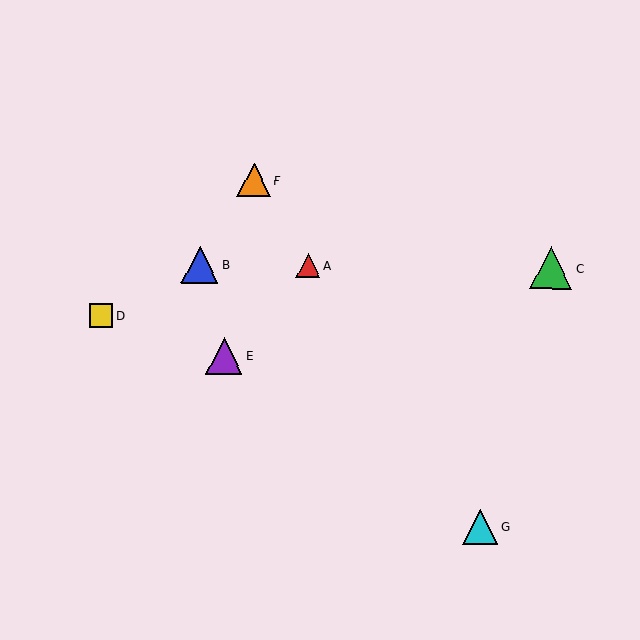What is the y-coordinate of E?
Object E is at y≈356.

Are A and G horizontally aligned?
No, A is at y≈265 and G is at y≈527.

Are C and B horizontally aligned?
Yes, both are at y≈268.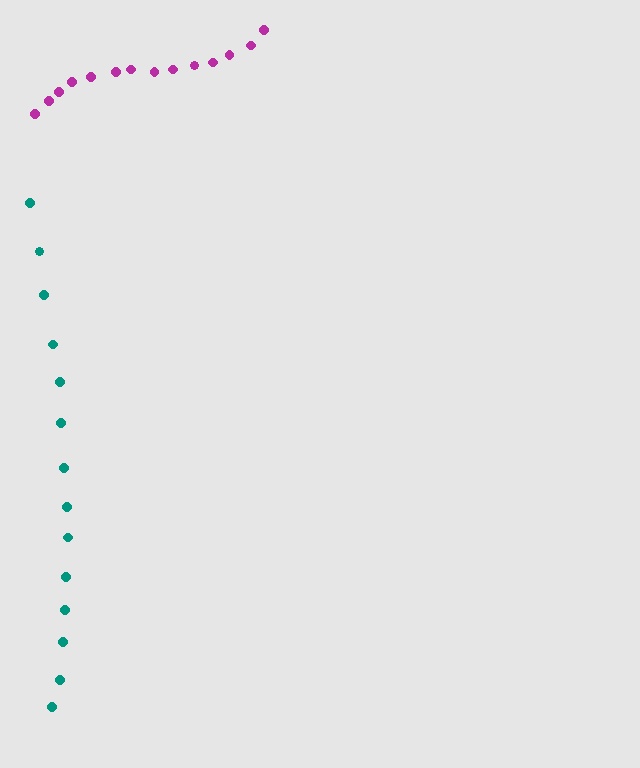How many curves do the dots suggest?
There are 2 distinct paths.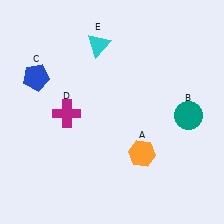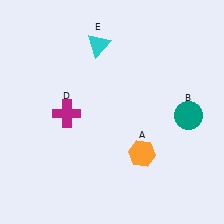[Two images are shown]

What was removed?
The blue pentagon (C) was removed in Image 2.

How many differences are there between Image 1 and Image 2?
There is 1 difference between the two images.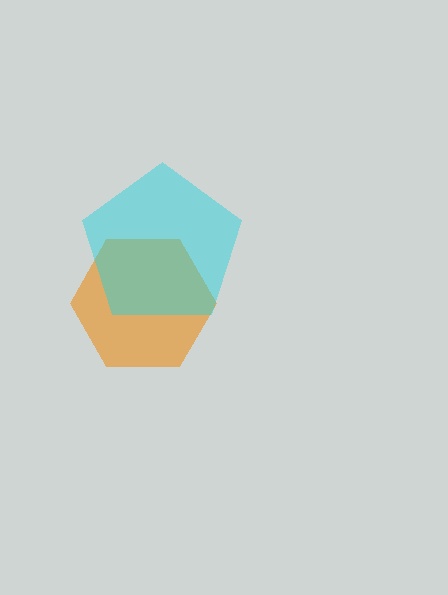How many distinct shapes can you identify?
There are 2 distinct shapes: an orange hexagon, a cyan pentagon.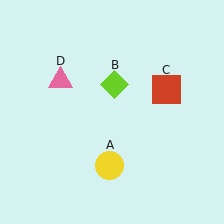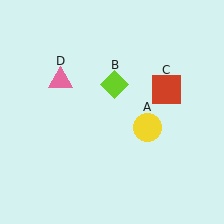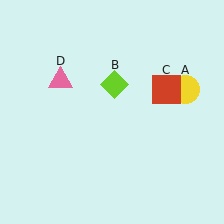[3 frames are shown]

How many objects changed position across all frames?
1 object changed position: yellow circle (object A).